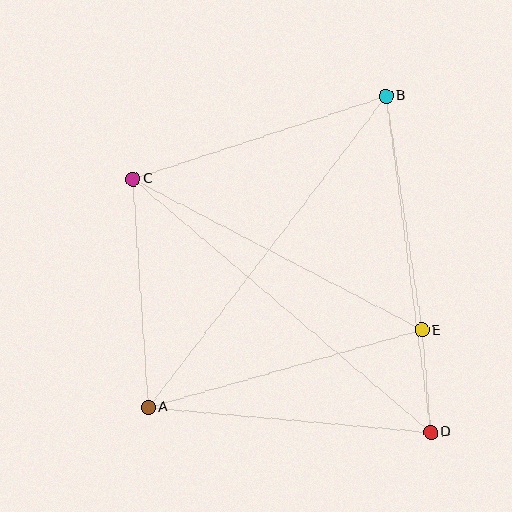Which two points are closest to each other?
Points D and E are closest to each other.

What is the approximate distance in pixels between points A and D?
The distance between A and D is approximately 284 pixels.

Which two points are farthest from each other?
Points A and B are farthest from each other.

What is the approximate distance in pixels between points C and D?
The distance between C and D is approximately 391 pixels.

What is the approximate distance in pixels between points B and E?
The distance between B and E is approximately 237 pixels.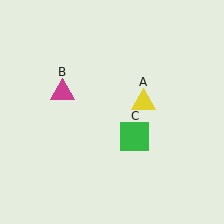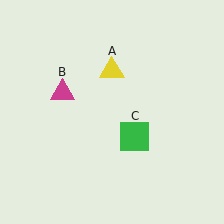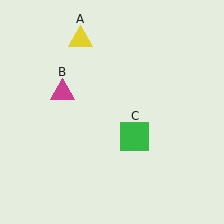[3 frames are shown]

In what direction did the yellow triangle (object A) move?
The yellow triangle (object A) moved up and to the left.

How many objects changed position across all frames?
1 object changed position: yellow triangle (object A).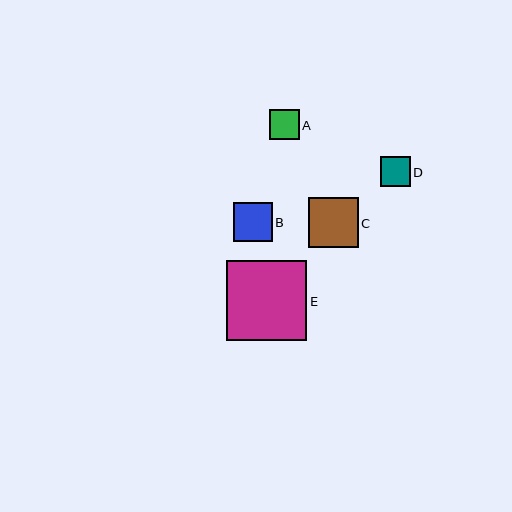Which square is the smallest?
Square D is the smallest with a size of approximately 29 pixels.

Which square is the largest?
Square E is the largest with a size of approximately 80 pixels.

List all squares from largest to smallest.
From largest to smallest: E, C, B, A, D.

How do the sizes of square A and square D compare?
Square A and square D are approximately the same size.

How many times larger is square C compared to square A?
Square C is approximately 1.7 times the size of square A.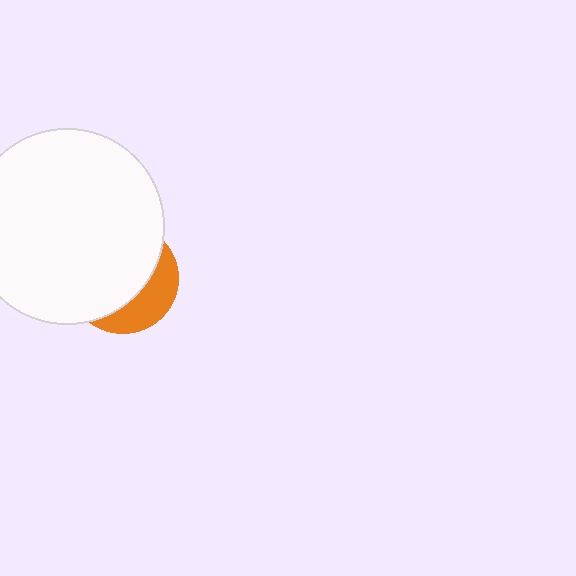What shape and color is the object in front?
The object in front is a white circle.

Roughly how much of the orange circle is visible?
A small part of it is visible (roughly 31%).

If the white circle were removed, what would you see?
You would see the complete orange circle.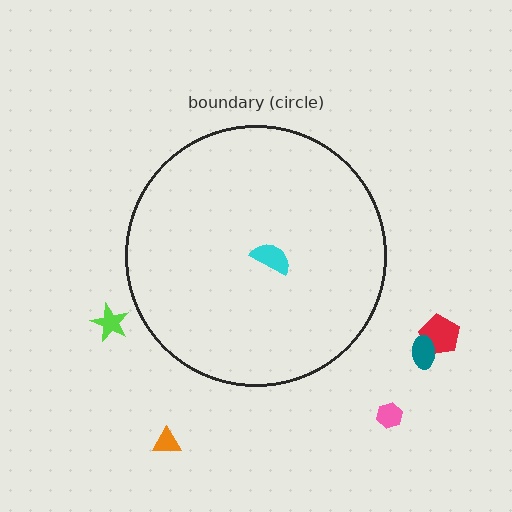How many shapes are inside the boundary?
1 inside, 5 outside.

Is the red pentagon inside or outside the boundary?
Outside.